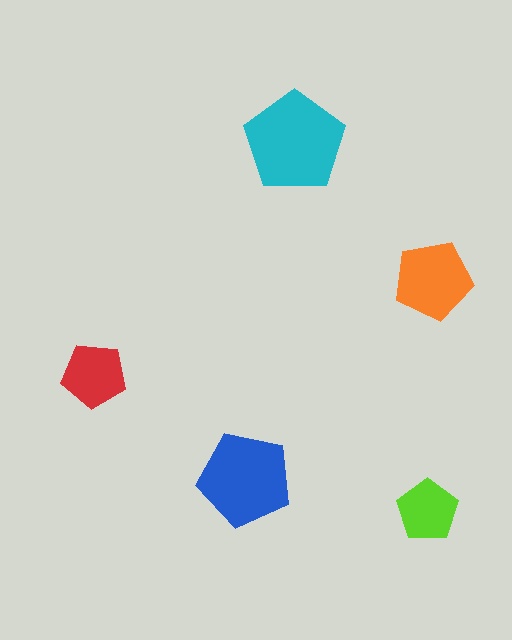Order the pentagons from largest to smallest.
the cyan one, the blue one, the orange one, the red one, the lime one.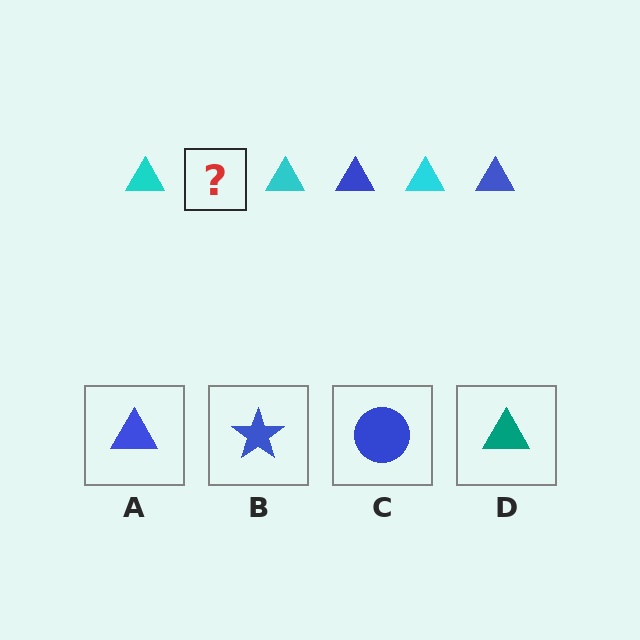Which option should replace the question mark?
Option A.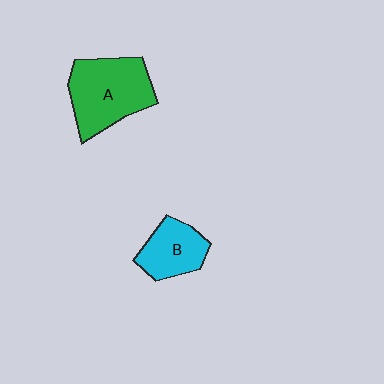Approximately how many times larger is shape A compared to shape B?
Approximately 1.7 times.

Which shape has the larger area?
Shape A (green).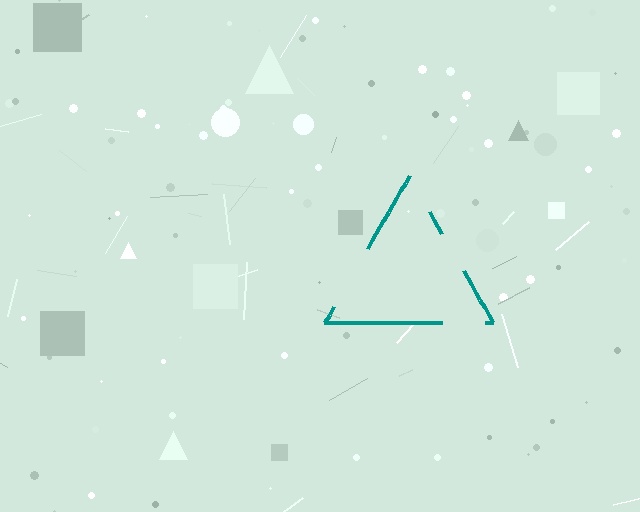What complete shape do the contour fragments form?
The contour fragments form a triangle.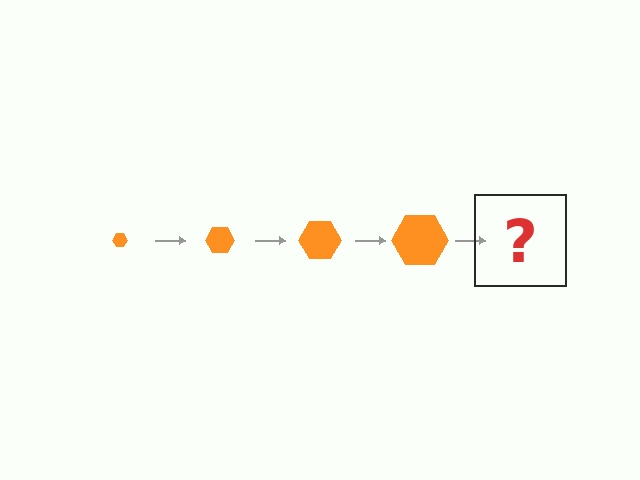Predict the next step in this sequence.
The next step is an orange hexagon, larger than the previous one.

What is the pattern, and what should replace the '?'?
The pattern is that the hexagon gets progressively larger each step. The '?' should be an orange hexagon, larger than the previous one.